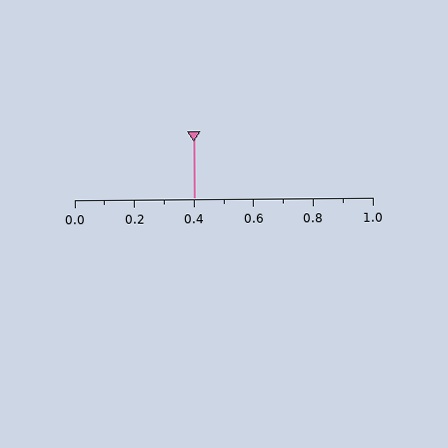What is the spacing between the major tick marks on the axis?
The major ticks are spaced 0.2 apart.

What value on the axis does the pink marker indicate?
The marker indicates approximately 0.4.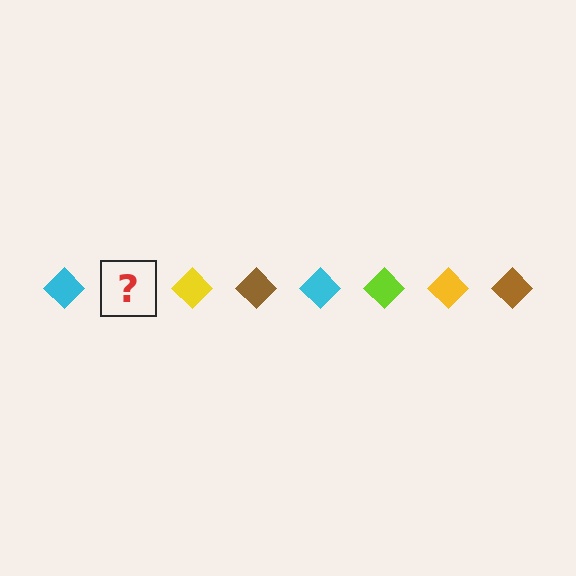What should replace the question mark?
The question mark should be replaced with a lime diamond.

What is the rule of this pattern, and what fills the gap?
The rule is that the pattern cycles through cyan, lime, yellow, brown diamonds. The gap should be filled with a lime diamond.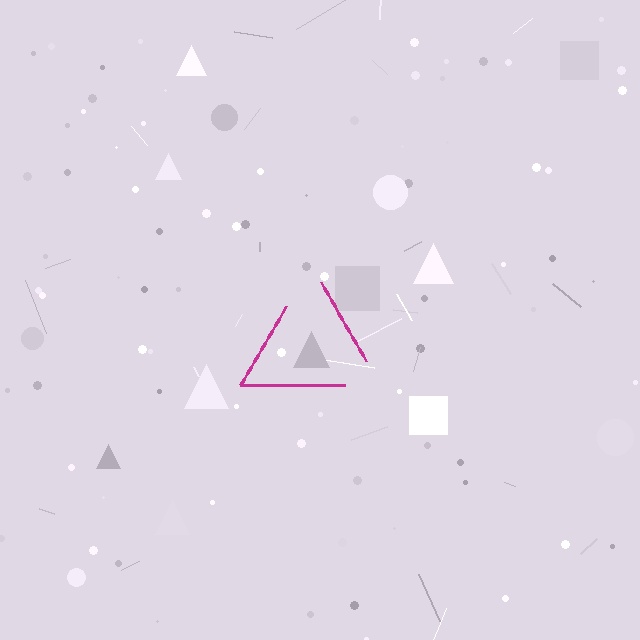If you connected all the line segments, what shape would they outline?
They would outline a triangle.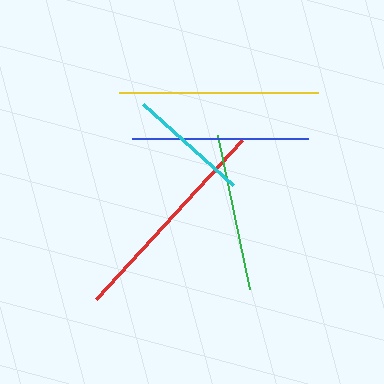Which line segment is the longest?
The red line is the longest at approximately 215 pixels.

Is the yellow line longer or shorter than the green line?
The yellow line is longer than the green line.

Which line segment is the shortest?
The cyan line is the shortest at approximately 122 pixels.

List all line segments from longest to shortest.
From longest to shortest: red, yellow, blue, green, cyan.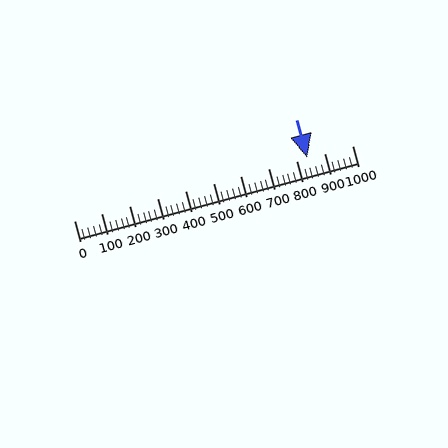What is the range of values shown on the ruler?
The ruler shows values from 0 to 1000.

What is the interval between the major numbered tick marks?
The major tick marks are spaced 100 units apart.